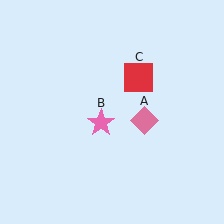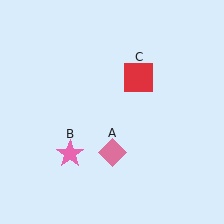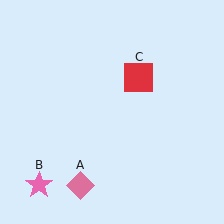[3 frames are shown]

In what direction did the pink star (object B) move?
The pink star (object B) moved down and to the left.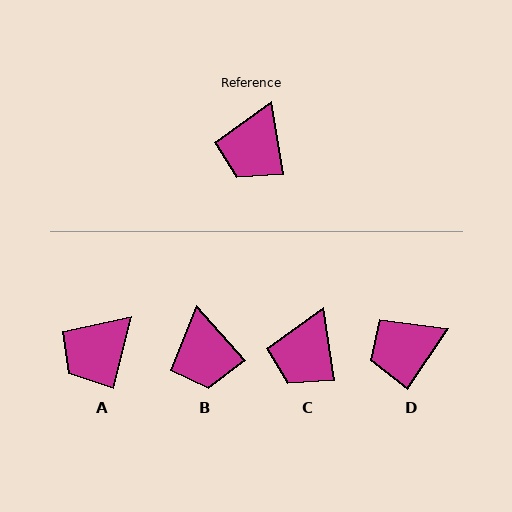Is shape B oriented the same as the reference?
No, it is off by about 32 degrees.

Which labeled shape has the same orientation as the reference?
C.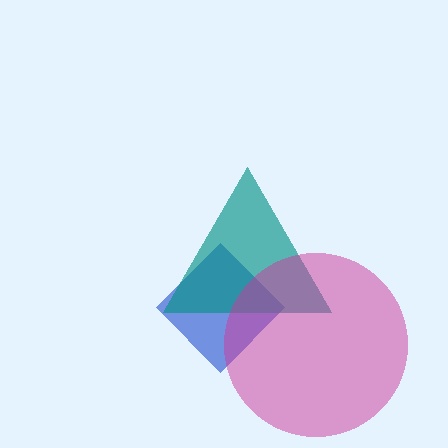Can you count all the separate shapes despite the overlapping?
Yes, there are 3 separate shapes.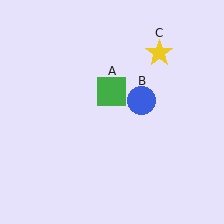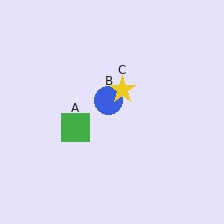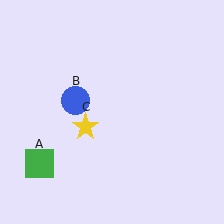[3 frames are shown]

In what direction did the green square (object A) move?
The green square (object A) moved down and to the left.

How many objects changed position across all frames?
3 objects changed position: green square (object A), blue circle (object B), yellow star (object C).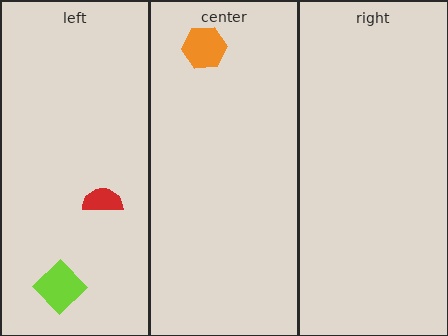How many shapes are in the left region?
2.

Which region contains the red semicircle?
The left region.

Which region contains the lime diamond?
The left region.